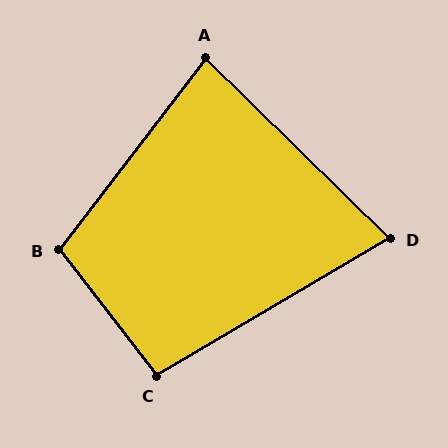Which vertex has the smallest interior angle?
D, at approximately 75 degrees.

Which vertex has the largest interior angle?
B, at approximately 105 degrees.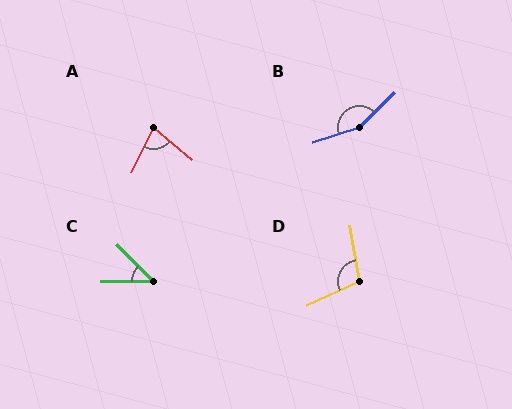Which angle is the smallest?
C, at approximately 45 degrees.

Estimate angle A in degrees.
Approximately 76 degrees.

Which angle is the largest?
B, at approximately 153 degrees.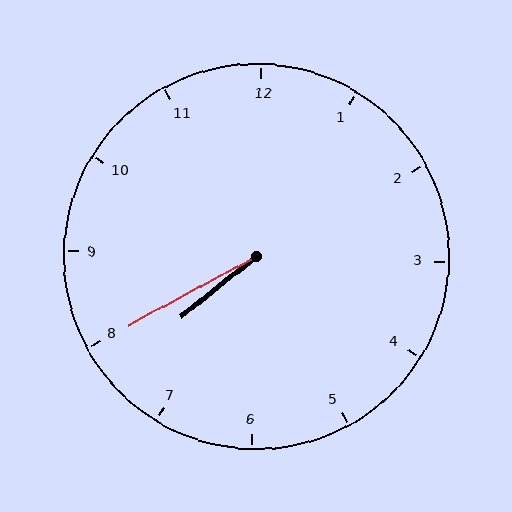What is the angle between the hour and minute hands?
Approximately 10 degrees.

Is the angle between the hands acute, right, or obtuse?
It is acute.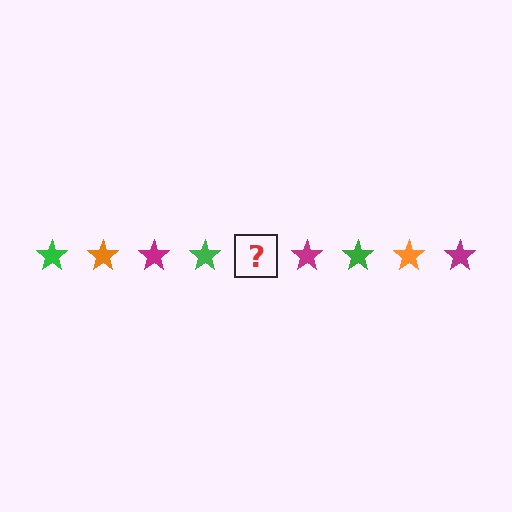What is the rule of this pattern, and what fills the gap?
The rule is that the pattern cycles through green, orange, magenta stars. The gap should be filled with an orange star.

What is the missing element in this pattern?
The missing element is an orange star.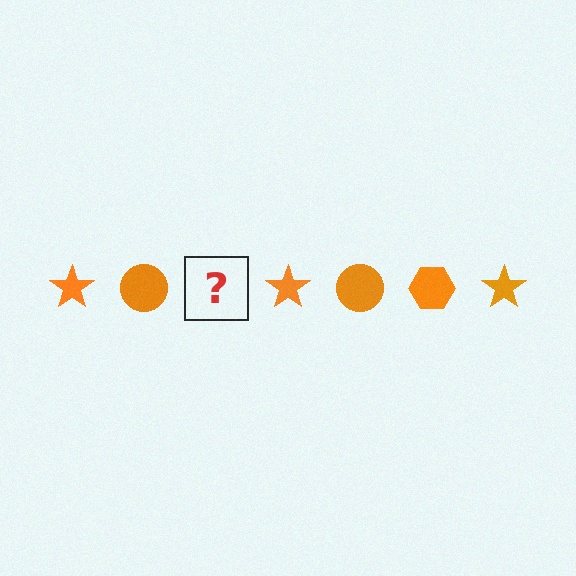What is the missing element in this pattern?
The missing element is an orange hexagon.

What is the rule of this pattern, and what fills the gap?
The rule is that the pattern cycles through star, circle, hexagon shapes in orange. The gap should be filled with an orange hexagon.